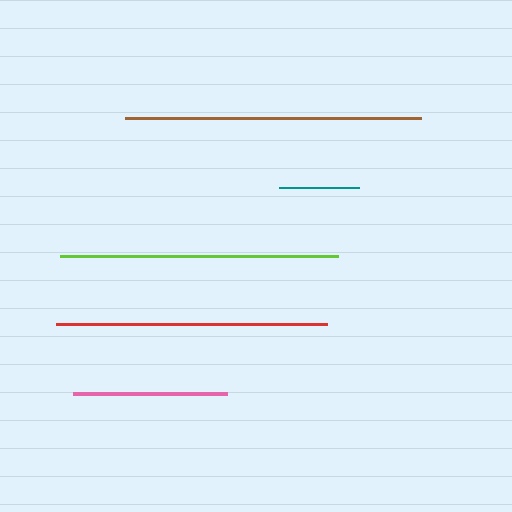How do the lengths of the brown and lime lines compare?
The brown and lime lines are approximately the same length.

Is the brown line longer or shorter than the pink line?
The brown line is longer than the pink line.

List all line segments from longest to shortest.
From longest to shortest: brown, lime, red, pink, teal.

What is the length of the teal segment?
The teal segment is approximately 80 pixels long.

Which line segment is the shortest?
The teal line is the shortest at approximately 80 pixels.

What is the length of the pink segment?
The pink segment is approximately 154 pixels long.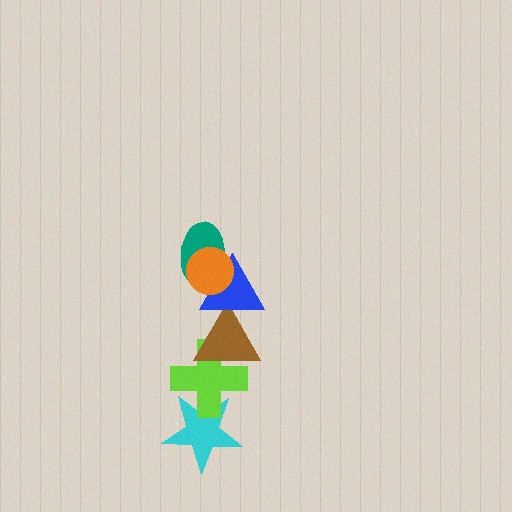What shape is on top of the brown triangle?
The blue triangle is on top of the brown triangle.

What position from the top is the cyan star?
The cyan star is 6th from the top.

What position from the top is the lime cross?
The lime cross is 5th from the top.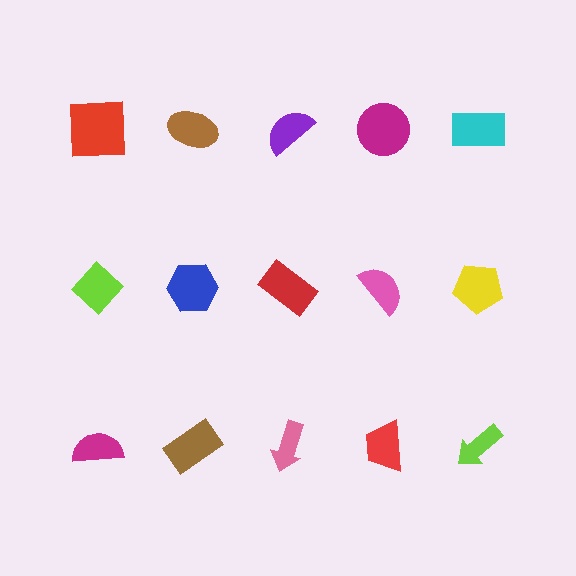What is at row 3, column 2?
A brown rectangle.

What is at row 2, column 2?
A blue hexagon.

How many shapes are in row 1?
5 shapes.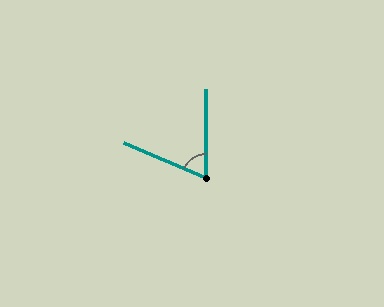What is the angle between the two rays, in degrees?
Approximately 67 degrees.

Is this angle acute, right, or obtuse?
It is acute.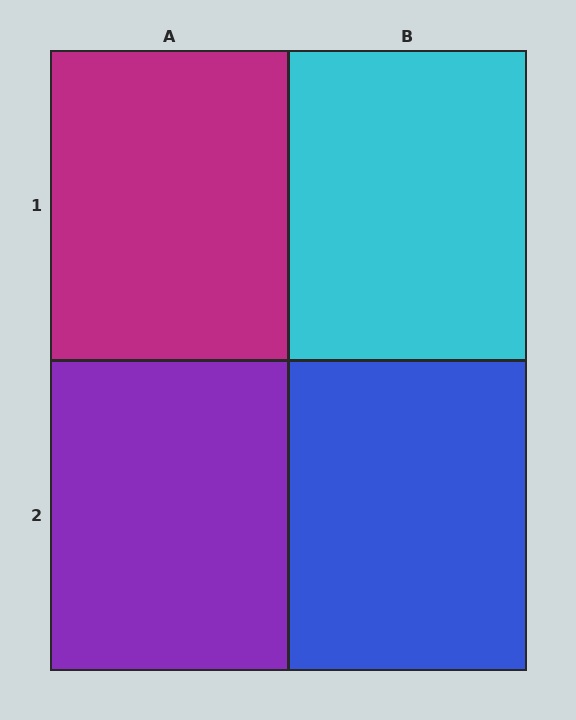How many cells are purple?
1 cell is purple.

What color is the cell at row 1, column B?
Cyan.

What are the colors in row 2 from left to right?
Purple, blue.